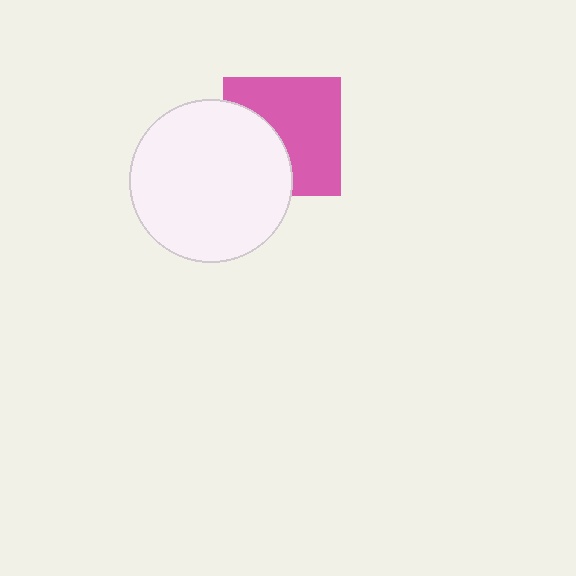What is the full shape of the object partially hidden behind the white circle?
The partially hidden object is a pink square.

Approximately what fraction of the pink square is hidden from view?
Roughly 38% of the pink square is hidden behind the white circle.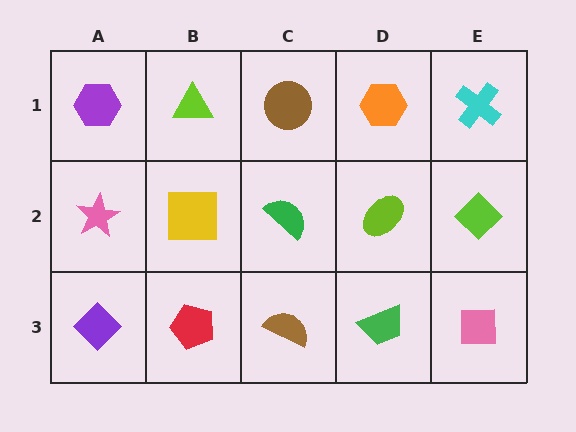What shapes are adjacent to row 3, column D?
A lime ellipse (row 2, column D), a brown semicircle (row 3, column C), a pink square (row 3, column E).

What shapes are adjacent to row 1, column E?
A lime diamond (row 2, column E), an orange hexagon (row 1, column D).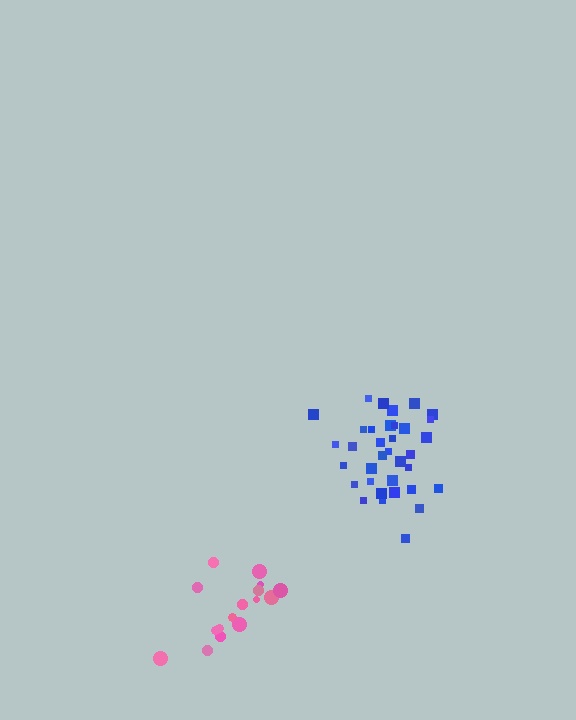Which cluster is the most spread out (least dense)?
Pink.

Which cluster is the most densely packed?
Blue.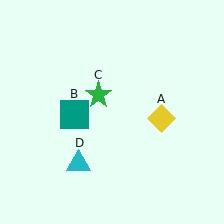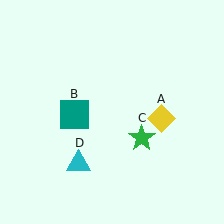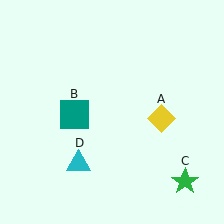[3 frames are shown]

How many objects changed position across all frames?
1 object changed position: green star (object C).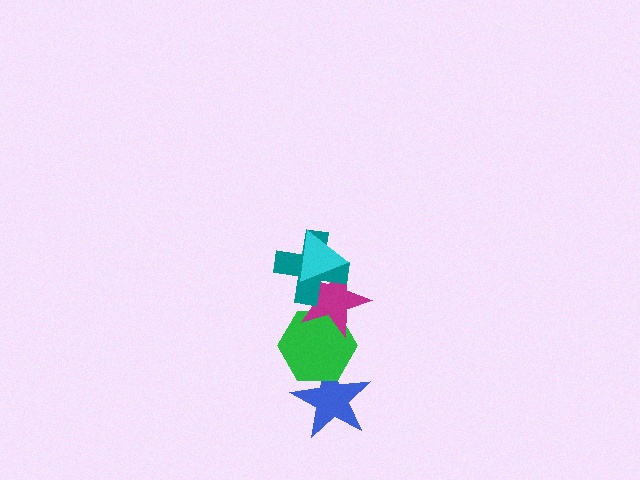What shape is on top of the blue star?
The green hexagon is on top of the blue star.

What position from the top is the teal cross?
The teal cross is 2nd from the top.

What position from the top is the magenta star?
The magenta star is 3rd from the top.